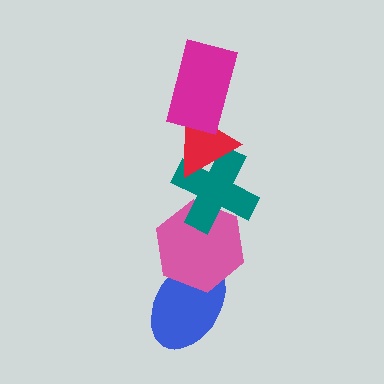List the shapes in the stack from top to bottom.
From top to bottom: the magenta rectangle, the red triangle, the teal cross, the pink hexagon, the blue ellipse.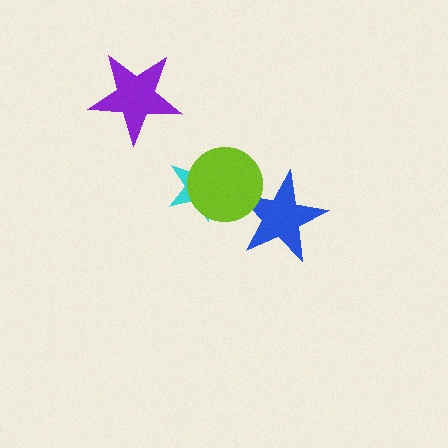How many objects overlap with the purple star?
0 objects overlap with the purple star.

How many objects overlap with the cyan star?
1 object overlaps with the cyan star.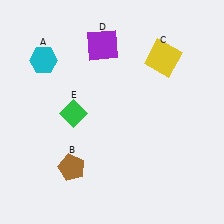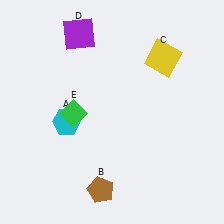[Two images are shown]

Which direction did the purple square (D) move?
The purple square (D) moved left.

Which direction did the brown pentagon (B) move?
The brown pentagon (B) moved right.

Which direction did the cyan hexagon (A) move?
The cyan hexagon (A) moved down.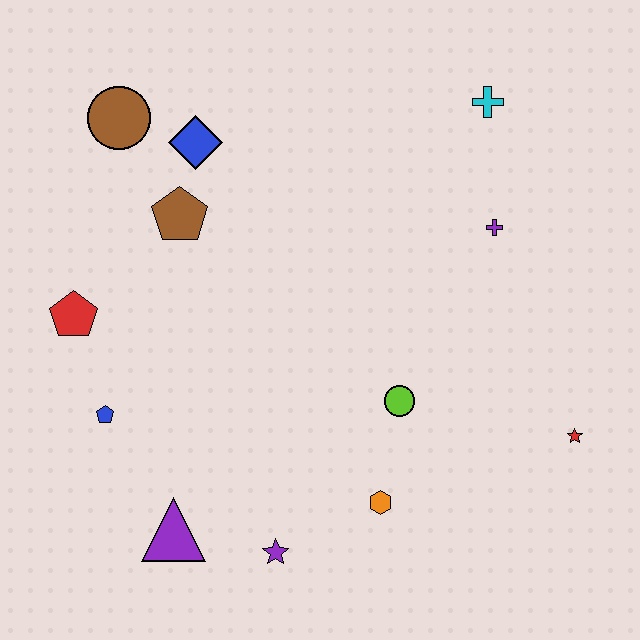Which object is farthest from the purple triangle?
The cyan cross is farthest from the purple triangle.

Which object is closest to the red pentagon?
The blue pentagon is closest to the red pentagon.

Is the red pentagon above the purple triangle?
Yes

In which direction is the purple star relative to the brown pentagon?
The purple star is below the brown pentagon.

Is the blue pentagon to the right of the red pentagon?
Yes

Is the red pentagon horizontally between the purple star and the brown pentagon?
No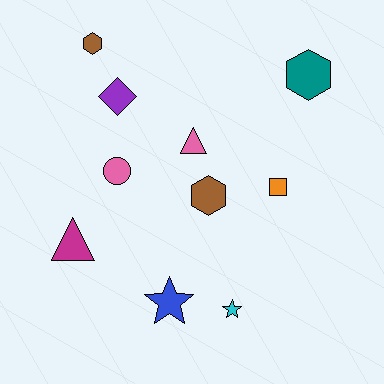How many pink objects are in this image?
There are 2 pink objects.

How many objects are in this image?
There are 10 objects.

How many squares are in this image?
There is 1 square.